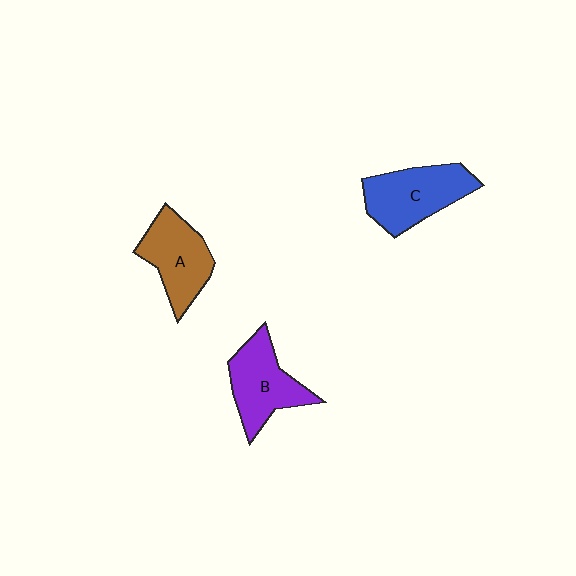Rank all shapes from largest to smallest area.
From largest to smallest: C (blue), B (purple), A (brown).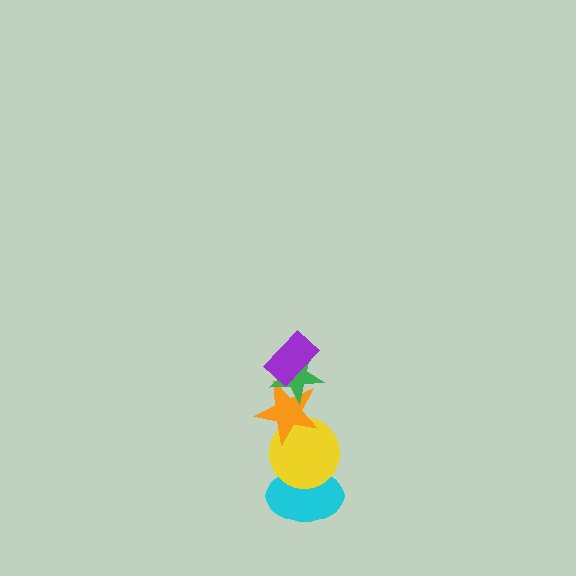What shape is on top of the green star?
The purple rectangle is on top of the green star.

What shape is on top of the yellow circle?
The orange star is on top of the yellow circle.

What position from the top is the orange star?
The orange star is 3rd from the top.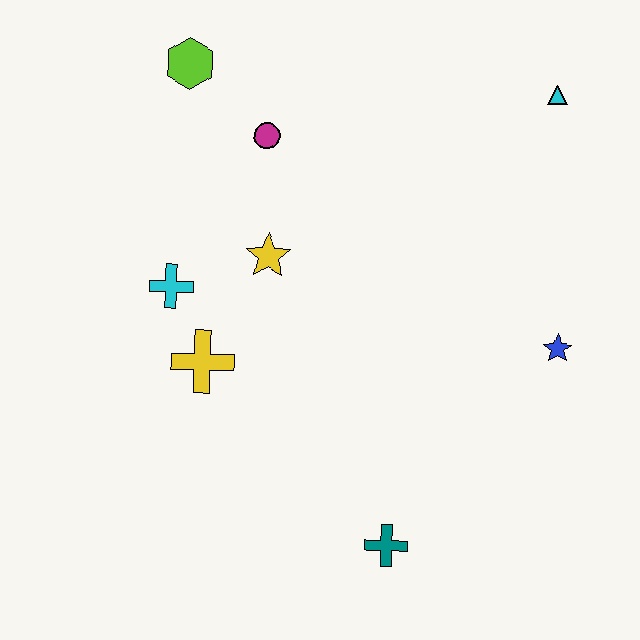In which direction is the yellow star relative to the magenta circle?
The yellow star is below the magenta circle.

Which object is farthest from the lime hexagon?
The teal cross is farthest from the lime hexagon.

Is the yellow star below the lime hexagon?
Yes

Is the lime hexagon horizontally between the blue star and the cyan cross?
Yes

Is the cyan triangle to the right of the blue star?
No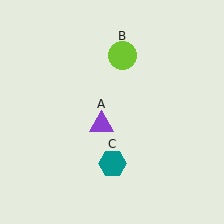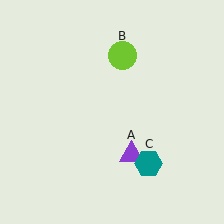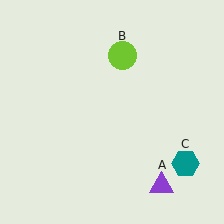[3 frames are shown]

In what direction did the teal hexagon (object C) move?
The teal hexagon (object C) moved right.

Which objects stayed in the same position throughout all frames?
Lime circle (object B) remained stationary.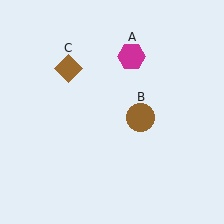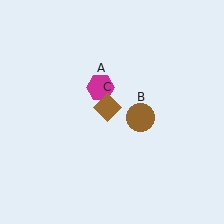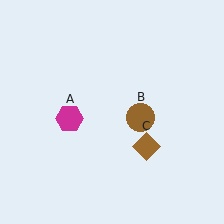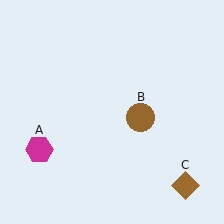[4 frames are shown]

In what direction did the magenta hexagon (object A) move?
The magenta hexagon (object A) moved down and to the left.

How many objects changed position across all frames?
2 objects changed position: magenta hexagon (object A), brown diamond (object C).